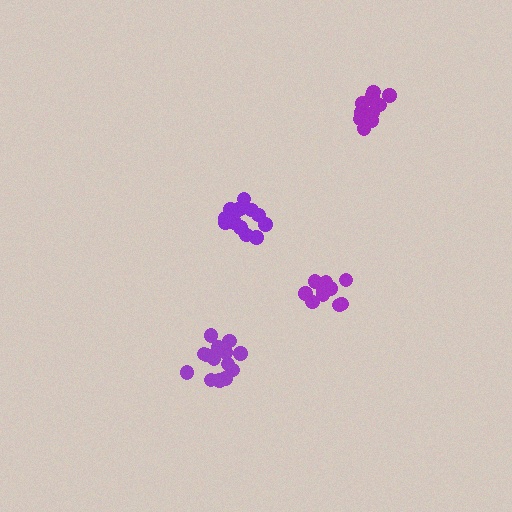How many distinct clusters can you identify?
There are 4 distinct clusters.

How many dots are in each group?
Group 1: 14 dots, Group 2: 15 dots, Group 3: 10 dots, Group 4: 14 dots (53 total).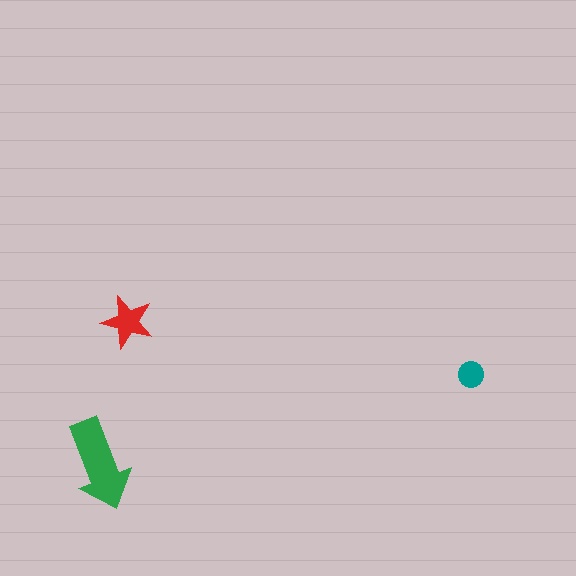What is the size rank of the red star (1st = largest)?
2nd.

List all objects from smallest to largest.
The teal circle, the red star, the green arrow.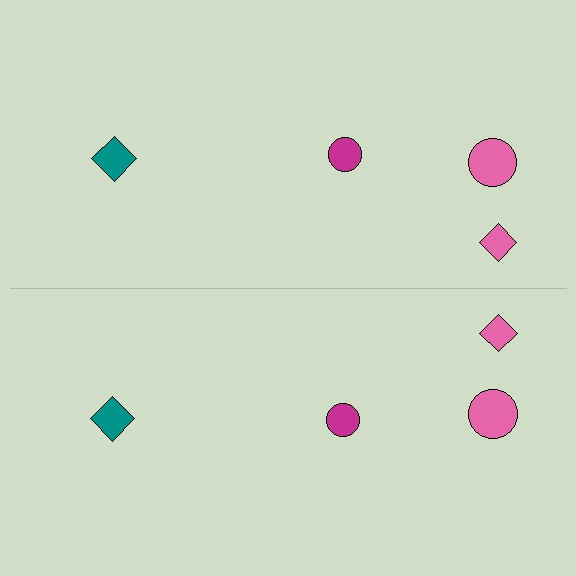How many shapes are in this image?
There are 8 shapes in this image.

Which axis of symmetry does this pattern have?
The pattern has a horizontal axis of symmetry running through the center of the image.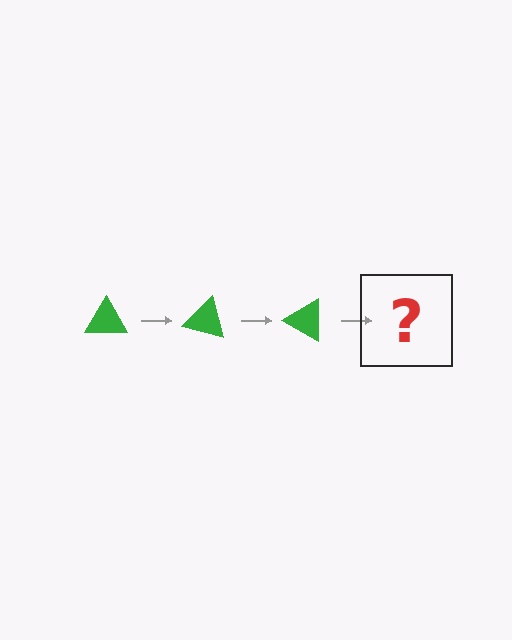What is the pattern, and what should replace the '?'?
The pattern is that the triangle rotates 15 degrees each step. The '?' should be a green triangle rotated 45 degrees.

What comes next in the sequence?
The next element should be a green triangle rotated 45 degrees.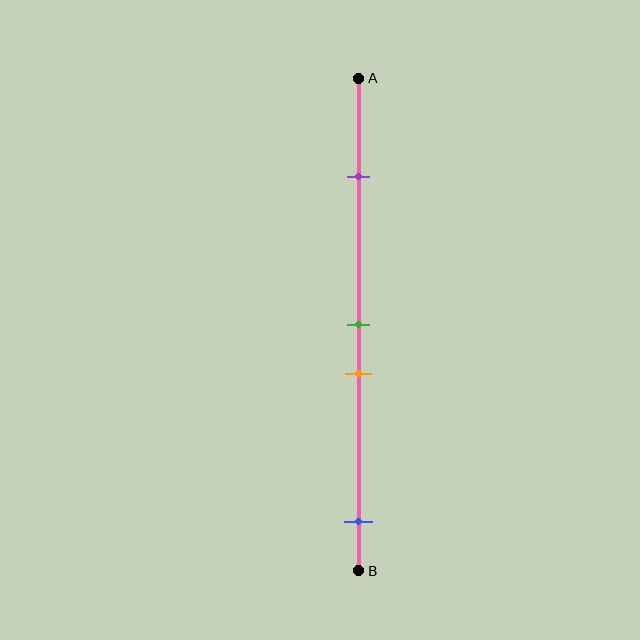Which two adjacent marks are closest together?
The green and orange marks are the closest adjacent pair.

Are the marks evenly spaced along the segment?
No, the marks are not evenly spaced.